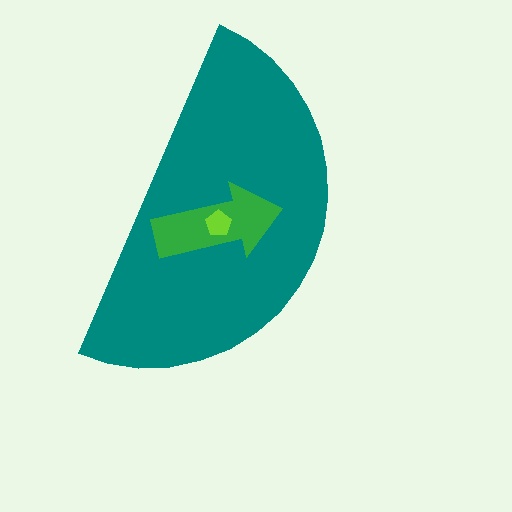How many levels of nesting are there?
3.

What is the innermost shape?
The lime pentagon.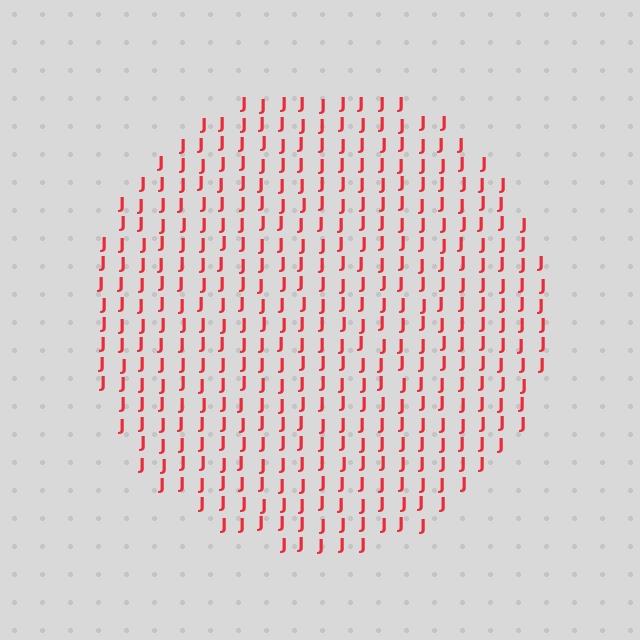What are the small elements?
The small elements are letter J's.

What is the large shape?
The large shape is a circle.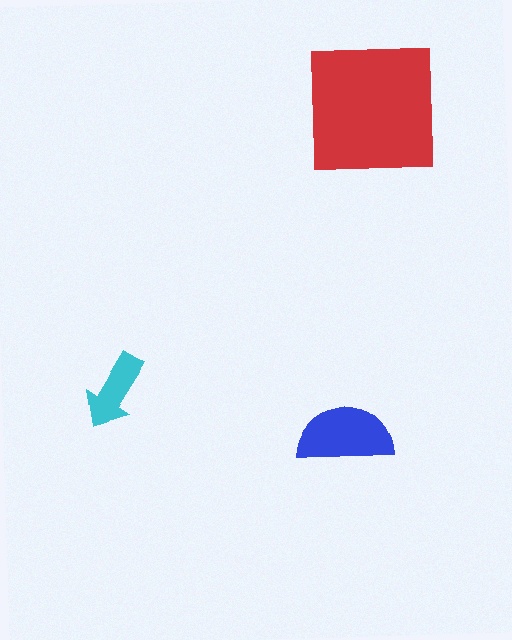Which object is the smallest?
The cyan arrow.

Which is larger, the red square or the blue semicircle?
The red square.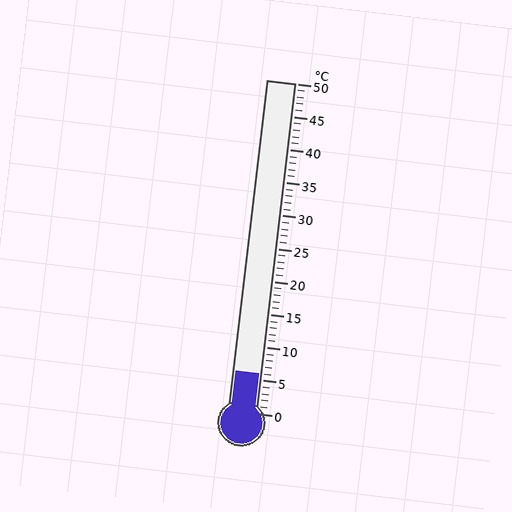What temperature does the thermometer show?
The thermometer shows approximately 6°C.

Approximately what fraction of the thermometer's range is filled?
The thermometer is filled to approximately 10% of its range.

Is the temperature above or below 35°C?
The temperature is below 35°C.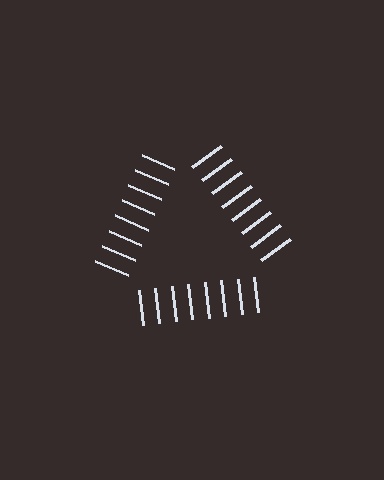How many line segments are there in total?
24 — 8 along each of the 3 edges.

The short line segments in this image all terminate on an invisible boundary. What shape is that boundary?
An illusory triangle — the line segments terminate on its edges but no continuous stroke is drawn.